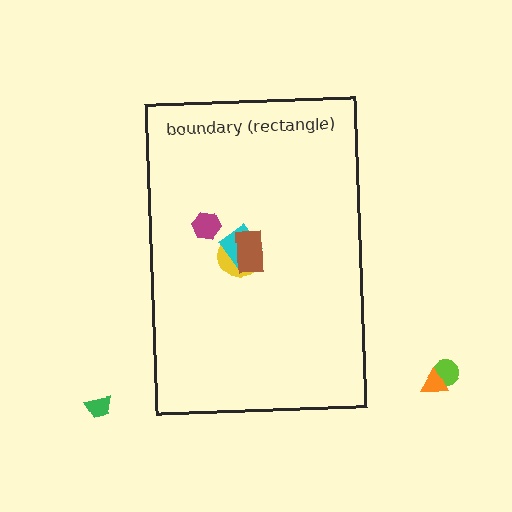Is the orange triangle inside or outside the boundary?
Outside.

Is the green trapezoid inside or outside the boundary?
Outside.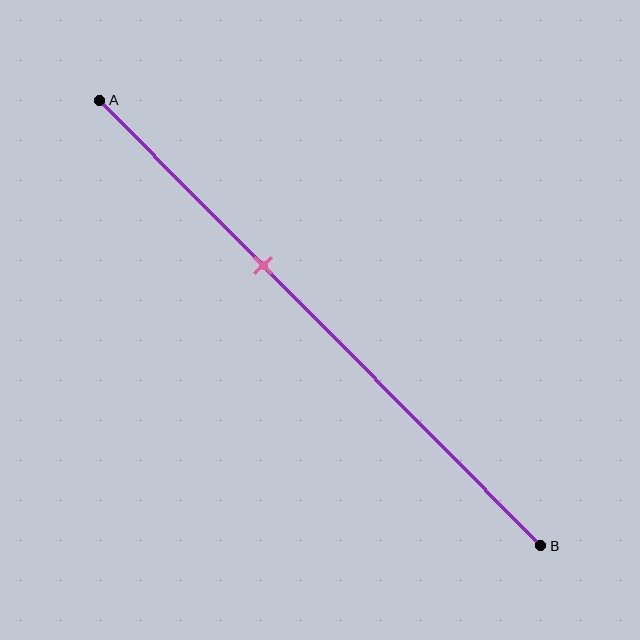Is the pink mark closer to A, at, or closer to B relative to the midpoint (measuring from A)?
The pink mark is closer to point A than the midpoint of segment AB.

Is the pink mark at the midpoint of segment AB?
No, the mark is at about 35% from A, not at the 50% midpoint.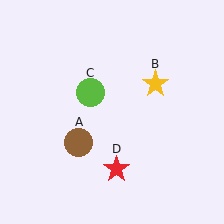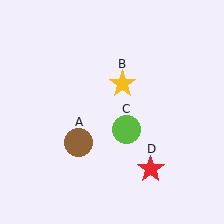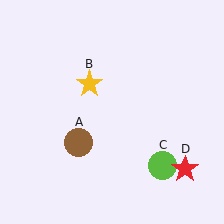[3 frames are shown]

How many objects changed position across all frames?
3 objects changed position: yellow star (object B), lime circle (object C), red star (object D).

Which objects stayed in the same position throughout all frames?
Brown circle (object A) remained stationary.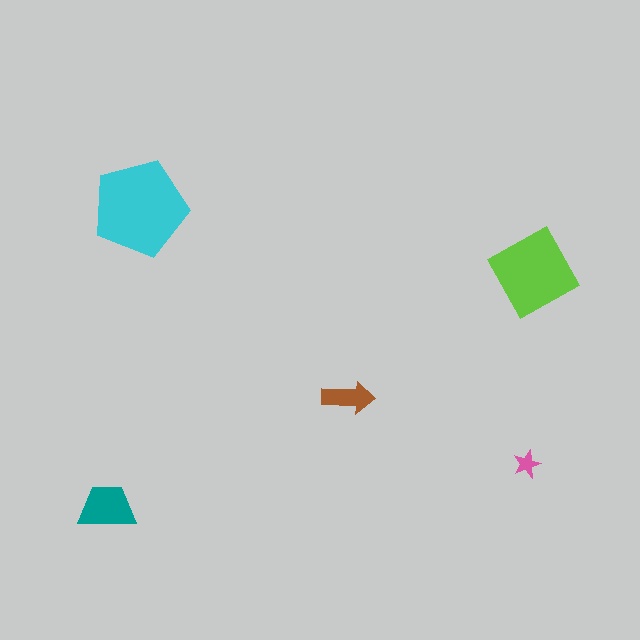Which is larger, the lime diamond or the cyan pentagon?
The cyan pentagon.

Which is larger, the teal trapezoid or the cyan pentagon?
The cyan pentagon.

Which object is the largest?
The cyan pentagon.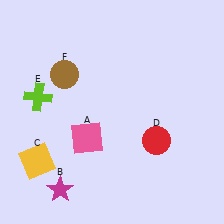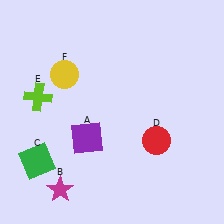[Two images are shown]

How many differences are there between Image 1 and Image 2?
There are 3 differences between the two images.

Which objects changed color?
A changed from pink to purple. C changed from yellow to green. F changed from brown to yellow.